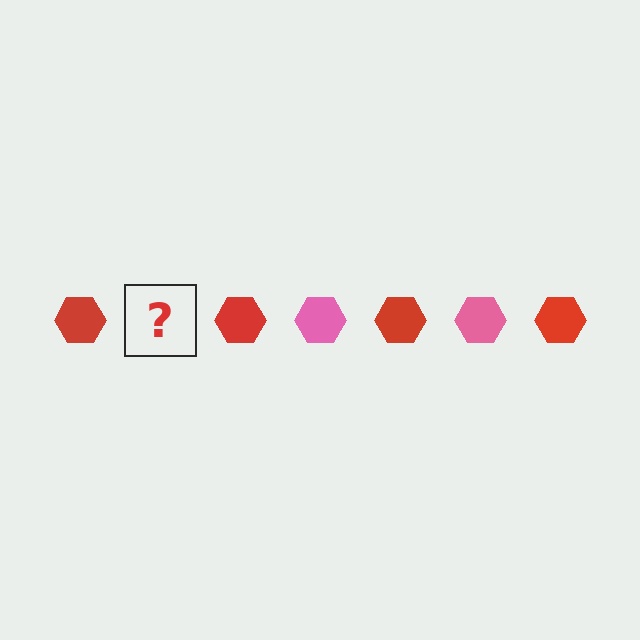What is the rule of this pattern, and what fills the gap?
The rule is that the pattern cycles through red, pink hexagons. The gap should be filled with a pink hexagon.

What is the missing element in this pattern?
The missing element is a pink hexagon.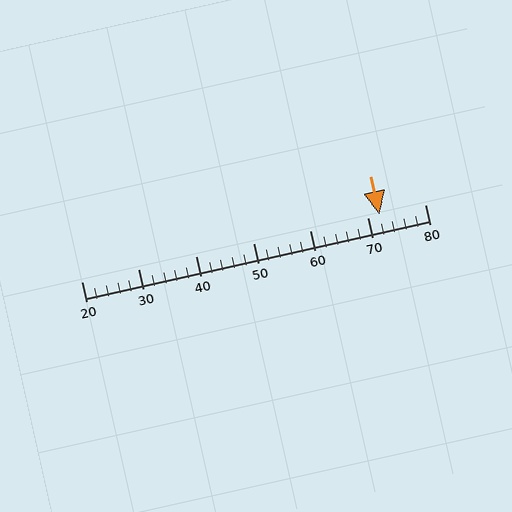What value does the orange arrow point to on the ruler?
The orange arrow points to approximately 72.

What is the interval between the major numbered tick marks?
The major tick marks are spaced 10 units apart.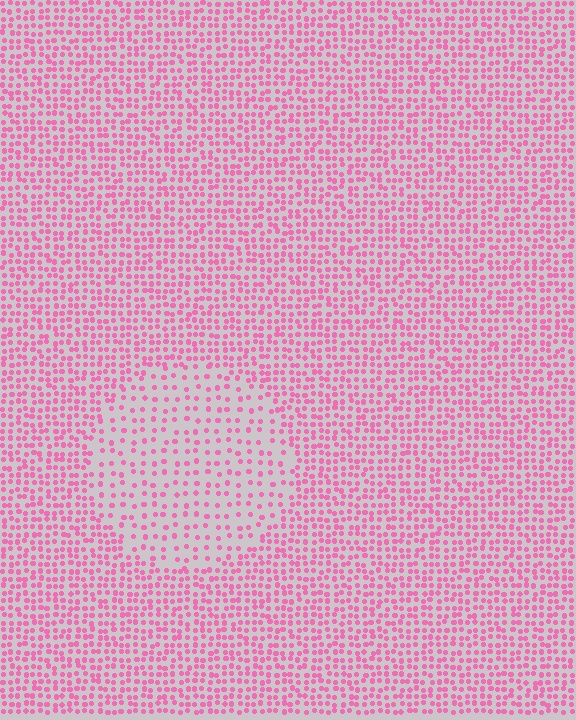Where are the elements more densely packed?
The elements are more densely packed outside the circle boundary.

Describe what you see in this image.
The image contains small pink elements arranged at two different densities. A circle-shaped region is visible where the elements are less densely packed than the surrounding area.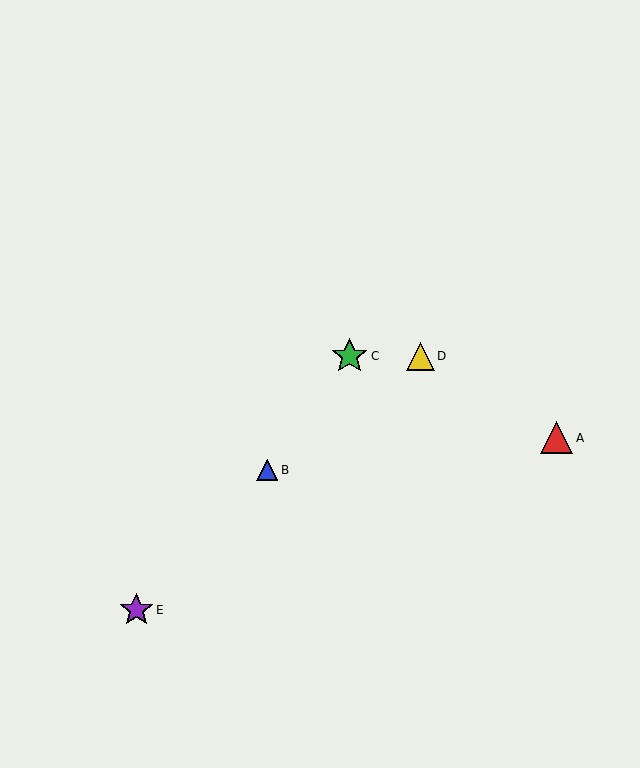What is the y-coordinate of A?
Object A is at y≈438.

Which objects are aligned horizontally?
Objects C, D are aligned horizontally.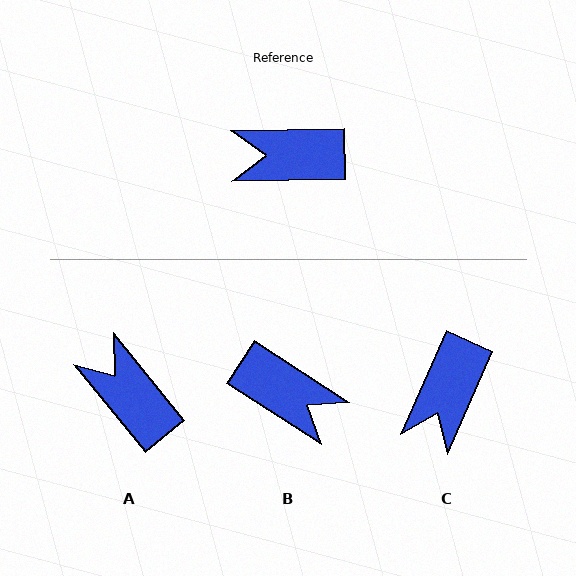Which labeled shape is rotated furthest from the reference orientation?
B, about 146 degrees away.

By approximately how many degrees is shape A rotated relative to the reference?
Approximately 52 degrees clockwise.